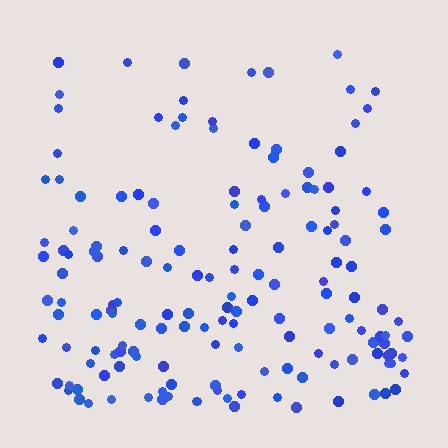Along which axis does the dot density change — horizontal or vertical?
Vertical.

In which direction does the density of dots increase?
From top to bottom, with the bottom side densest.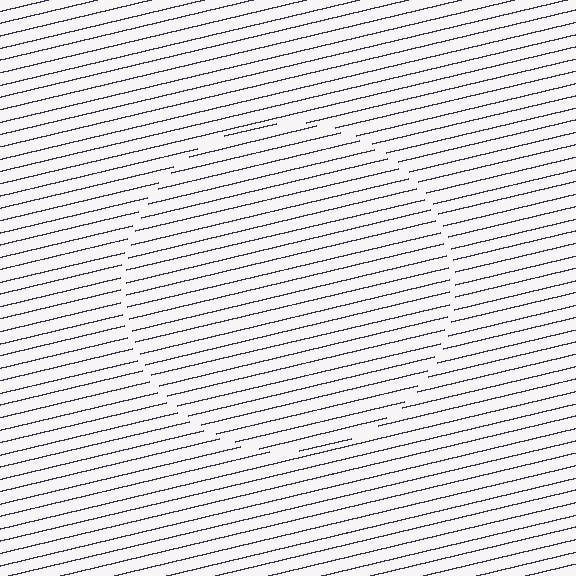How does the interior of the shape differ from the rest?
The interior of the shape contains the same grating, shifted by half a period — the contour is defined by the phase discontinuity where line-ends from the inner and outer gratings abut.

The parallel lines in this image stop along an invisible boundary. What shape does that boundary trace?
An illusory circle. The interior of the shape contains the same grating, shifted by half a period — the contour is defined by the phase discontinuity where line-ends from the inner and outer gratings abut.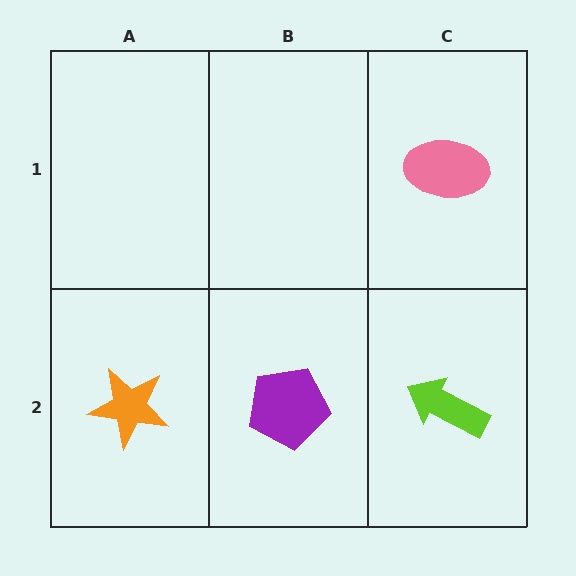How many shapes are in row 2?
3 shapes.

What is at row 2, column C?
A lime arrow.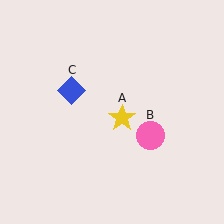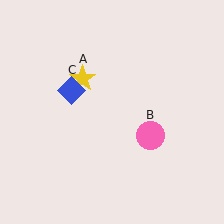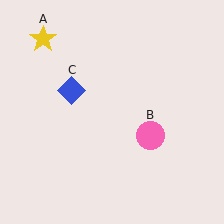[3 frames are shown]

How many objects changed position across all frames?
1 object changed position: yellow star (object A).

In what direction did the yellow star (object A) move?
The yellow star (object A) moved up and to the left.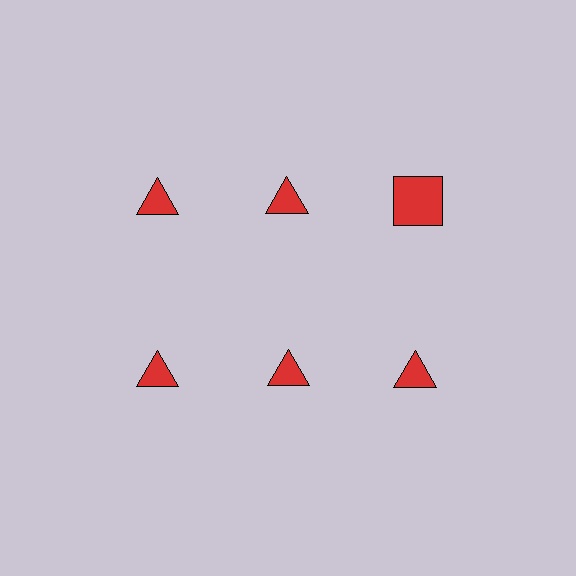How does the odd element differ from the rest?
It has a different shape: square instead of triangle.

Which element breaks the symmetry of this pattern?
The red square in the top row, center column breaks the symmetry. All other shapes are red triangles.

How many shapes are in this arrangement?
There are 6 shapes arranged in a grid pattern.